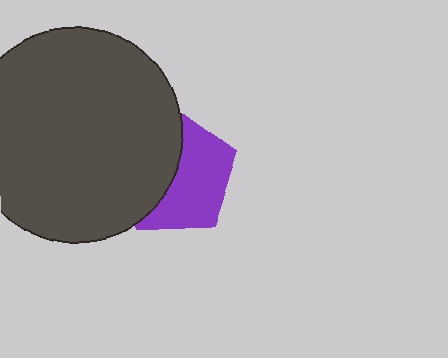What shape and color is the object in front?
The object in front is a dark gray circle.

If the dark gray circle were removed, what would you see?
You would see the complete purple pentagon.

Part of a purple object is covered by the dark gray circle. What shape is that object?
It is a pentagon.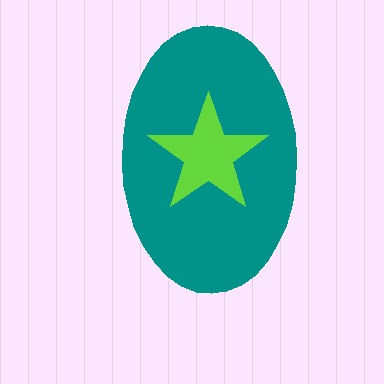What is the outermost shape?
The teal ellipse.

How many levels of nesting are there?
2.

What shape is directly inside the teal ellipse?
The lime star.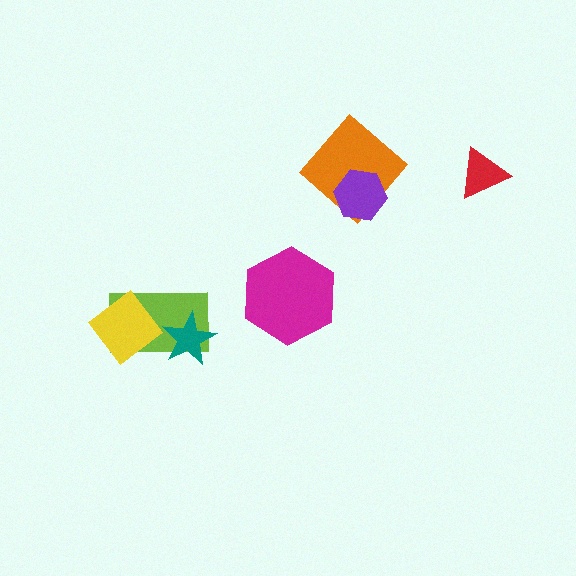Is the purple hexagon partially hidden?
No, no other shape covers it.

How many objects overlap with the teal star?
1 object overlaps with the teal star.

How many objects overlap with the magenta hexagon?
0 objects overlap with the magenta hexagon.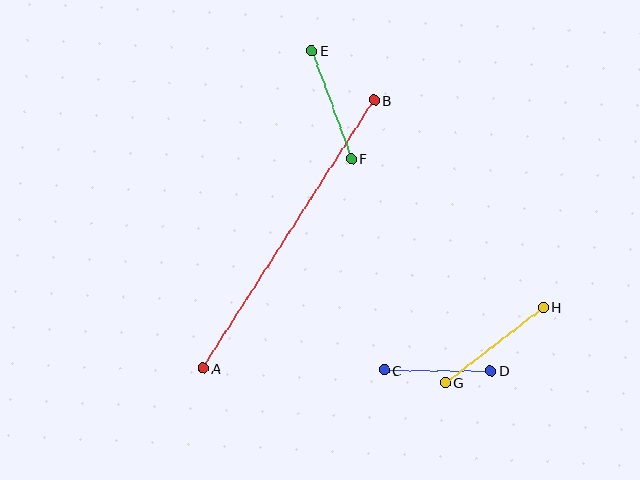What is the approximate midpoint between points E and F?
The midpoint is at approximately (332, 104) pixels.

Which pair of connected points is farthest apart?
Points A and B are farthest apart.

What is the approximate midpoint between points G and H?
The midpoint is at approximately (494, 345) pixels.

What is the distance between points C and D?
The distance is approximately 107 pixels.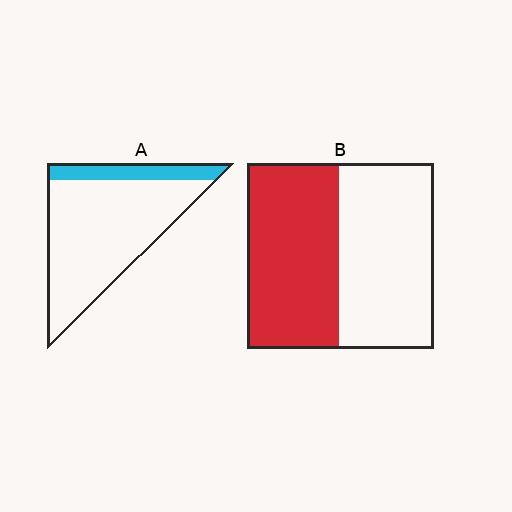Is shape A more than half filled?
No.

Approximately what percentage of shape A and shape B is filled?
A is approximately 15% and B is approximately 50%.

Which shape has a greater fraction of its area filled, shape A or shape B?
Shape B.